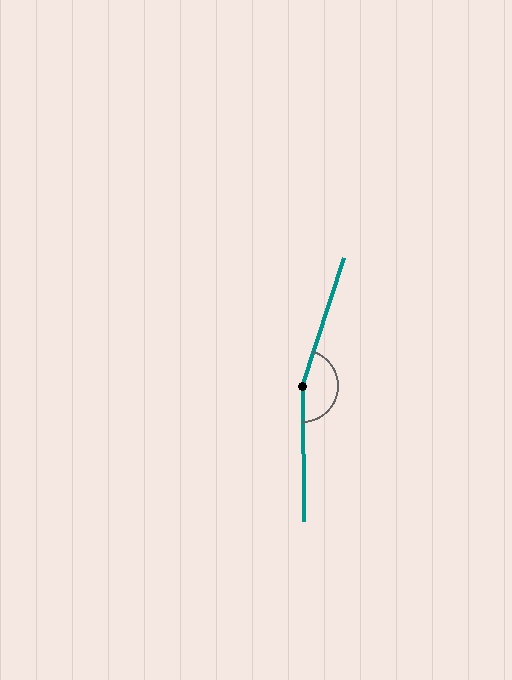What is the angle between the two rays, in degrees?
Approximately 161 degrees.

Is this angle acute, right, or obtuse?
It is obtuse.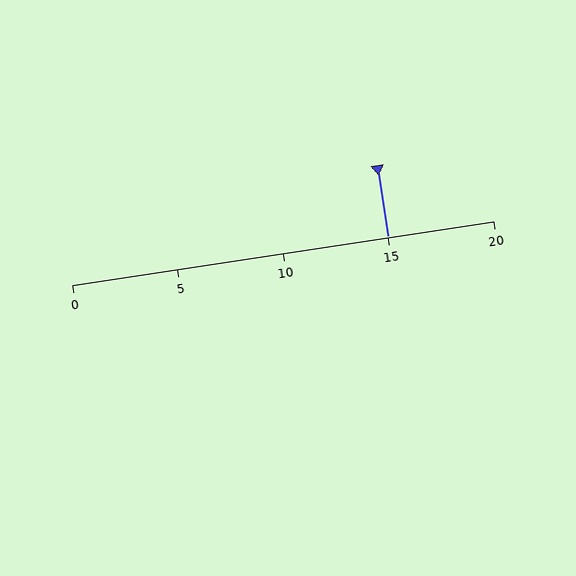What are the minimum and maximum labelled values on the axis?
The axis runs from 0 to 20.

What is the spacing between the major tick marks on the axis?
The major ticks are spaced 5 apart.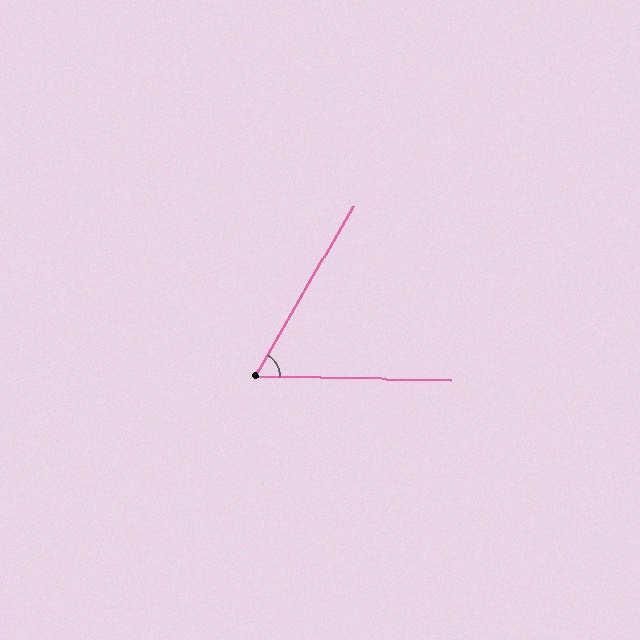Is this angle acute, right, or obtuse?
It is acute.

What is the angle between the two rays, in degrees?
Approximately 61 degrees.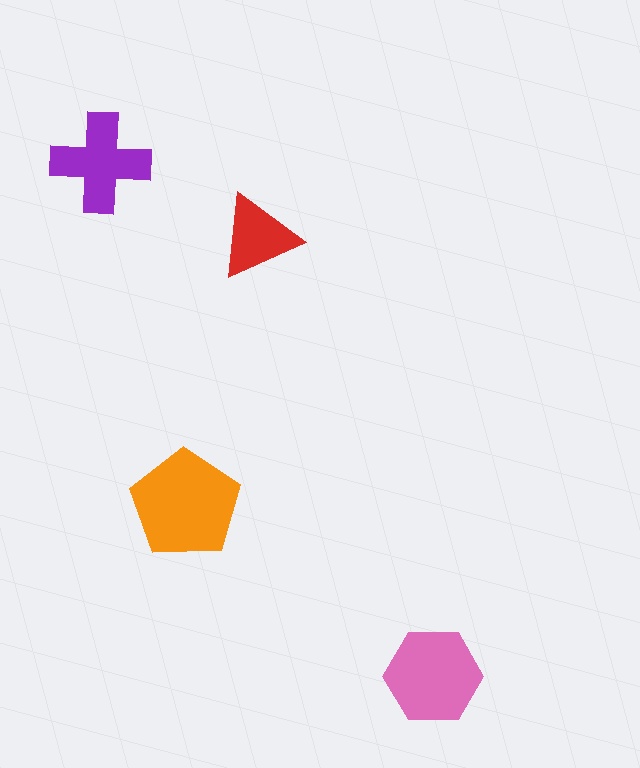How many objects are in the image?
There are 4 objects in the image.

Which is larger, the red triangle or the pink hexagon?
The pink hexagon.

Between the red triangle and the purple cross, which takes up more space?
The purple cross.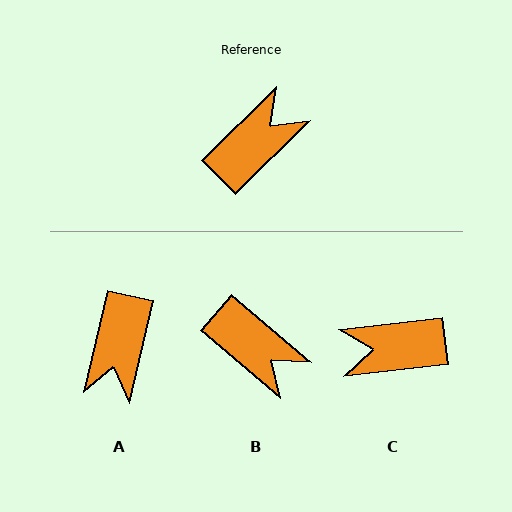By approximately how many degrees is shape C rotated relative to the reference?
Approximately 142 degrees counter-clockwise.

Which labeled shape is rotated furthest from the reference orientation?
A, about 148 degrees away.